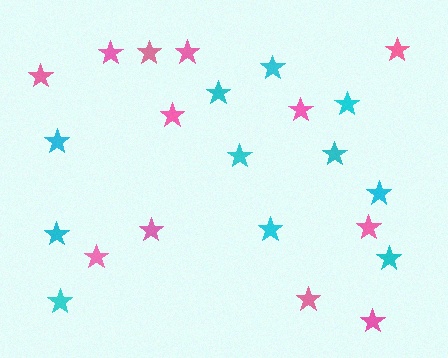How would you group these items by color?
There are 2 groups: one group of cyan stars (11) and one group of pink stars (12).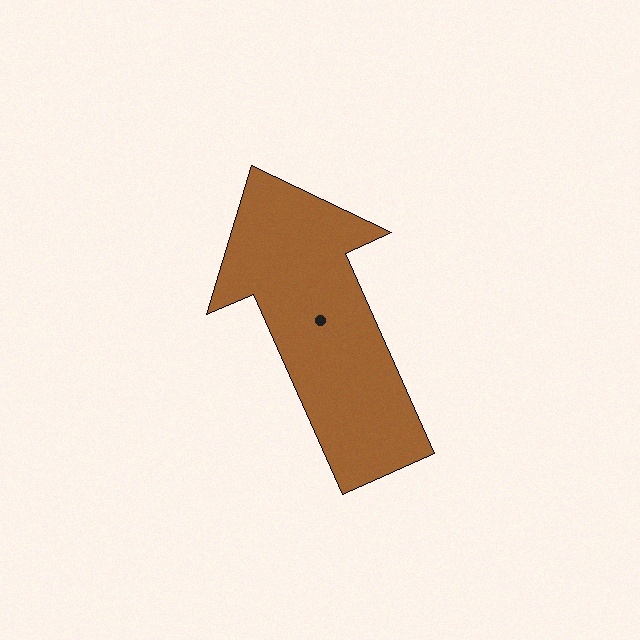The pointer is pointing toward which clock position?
Roughly 11 o'clock.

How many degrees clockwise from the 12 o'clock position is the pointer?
Approximately 336 degrees.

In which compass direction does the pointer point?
Northwest.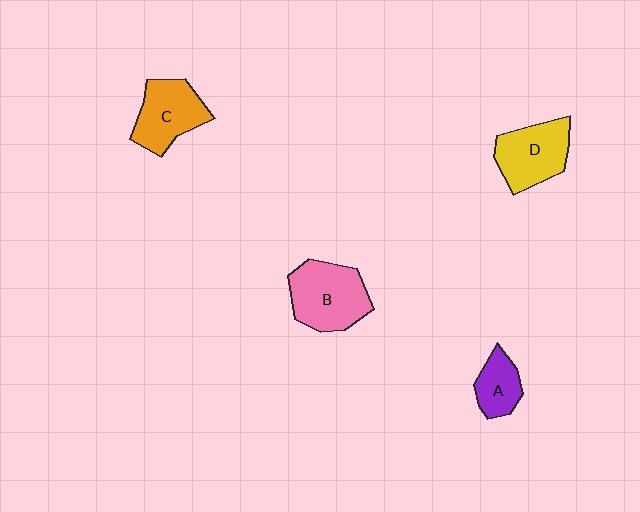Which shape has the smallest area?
Shape A (purple).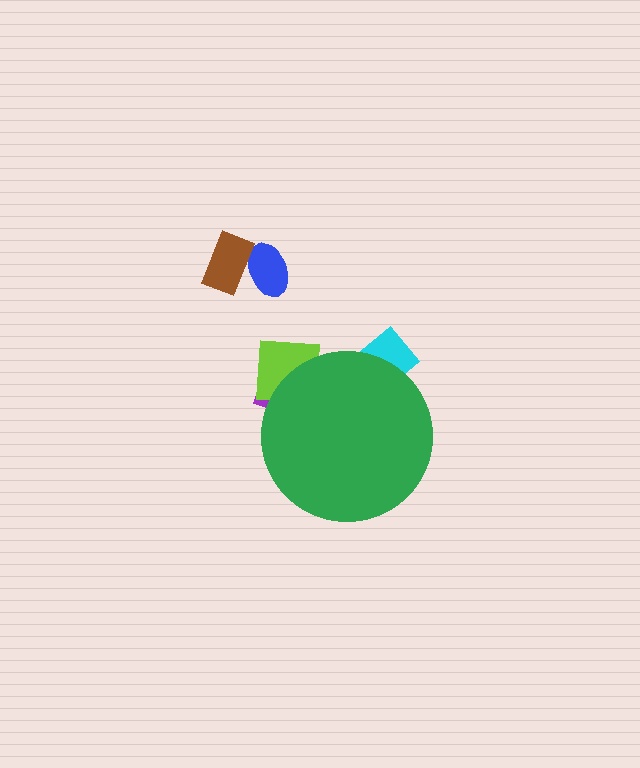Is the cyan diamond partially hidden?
Yes, the cyan diamond is partially hidden behind the green circle.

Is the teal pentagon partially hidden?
Yes, the teal pentagon is partially hidden behind the green circle.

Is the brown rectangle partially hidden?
No, the brown rectangle is fully visible.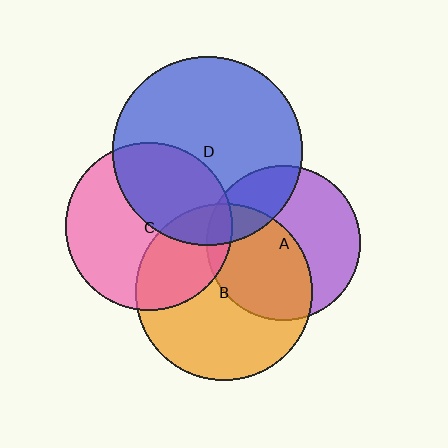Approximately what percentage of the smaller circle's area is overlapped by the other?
Approximately 10%.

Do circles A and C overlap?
Yes.